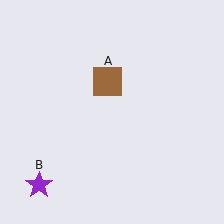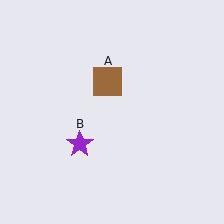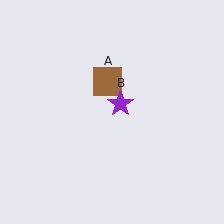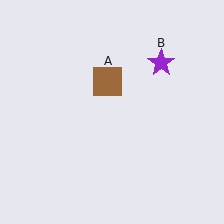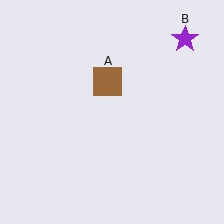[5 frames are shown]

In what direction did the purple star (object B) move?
The purple star (object B) moved up and to the right.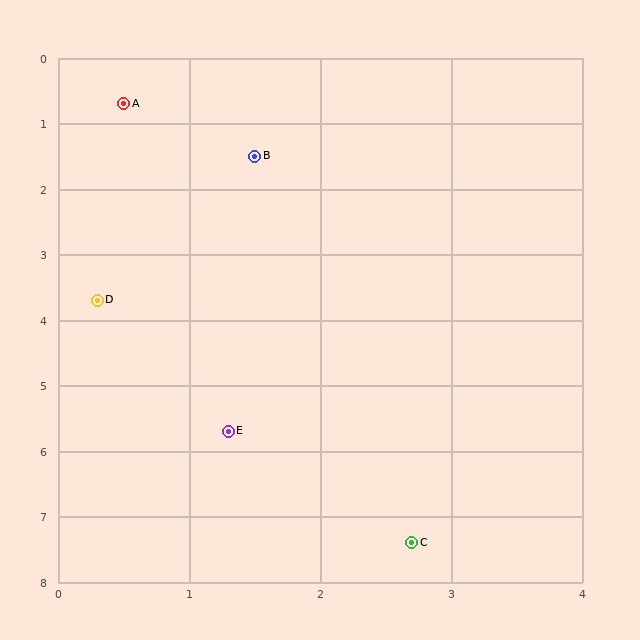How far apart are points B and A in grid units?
Points B and A are about 1.3 grid units apart.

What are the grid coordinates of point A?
Point A is at approximately (0.5, 0.7).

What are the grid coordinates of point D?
Point D is at approximately (0.3, 3.7).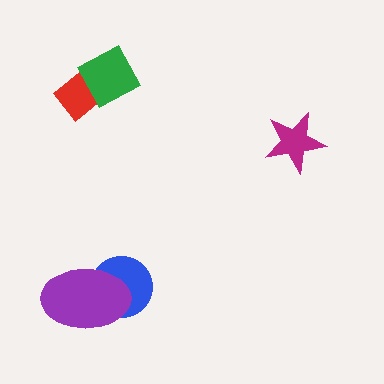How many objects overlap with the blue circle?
1 object overlaps with the blue circle.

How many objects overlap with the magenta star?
0 objects overlap with the magenta star.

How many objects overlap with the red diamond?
1 object overlaps with the red diamond.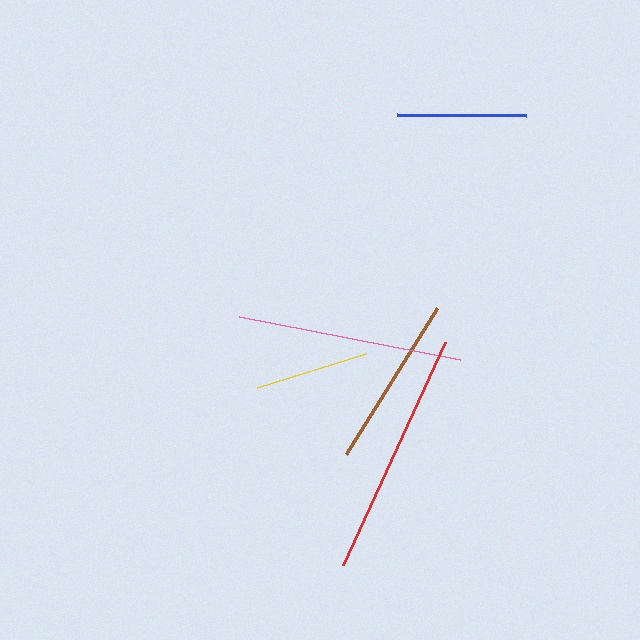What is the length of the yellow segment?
The yellow segment is approximately 115 pixels long.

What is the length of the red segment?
The red segment is approximately 246 pixels long.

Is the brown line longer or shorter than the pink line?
The pink line is longer than the brown line.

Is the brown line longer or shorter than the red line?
The red line is longer than the brown line.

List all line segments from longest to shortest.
From longest to shortest: red, pink, brown, blue, yellow.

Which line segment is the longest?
The red line is the longest at approximately 246 pixels.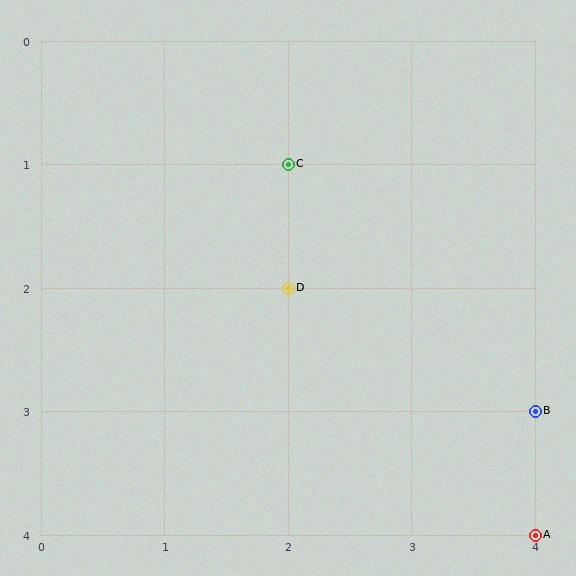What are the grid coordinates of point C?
Point C is at grid coordinates (2, 1).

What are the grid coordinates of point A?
Point A is at grid coordinates (4, 4).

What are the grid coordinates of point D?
Point D is at grid coordinates (2, 2).